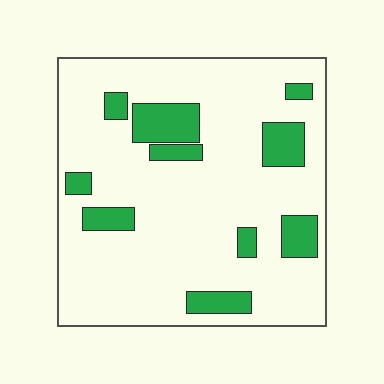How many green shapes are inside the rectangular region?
10.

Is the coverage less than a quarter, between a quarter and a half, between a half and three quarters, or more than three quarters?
Less than a quarter.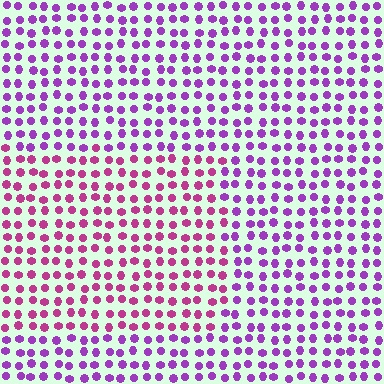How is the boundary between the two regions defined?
The boundary is defined purely by a slight shift in hue (about 35 degrees). Spacing, size, and orientation are identical on both sides.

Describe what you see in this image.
The image is filled with small purple elements in a uniform arrangement. A rectangle-shaped region is visible where the elements are tinted to a slightly different hue, forming a subtle color boundary.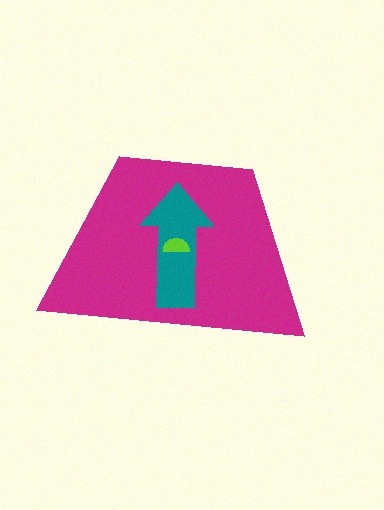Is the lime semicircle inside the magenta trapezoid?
Yes.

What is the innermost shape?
The lime semicircle.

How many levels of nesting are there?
3.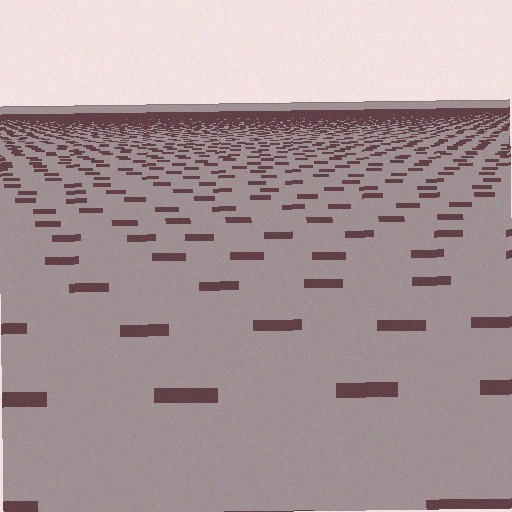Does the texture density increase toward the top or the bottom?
Density increases toward the top.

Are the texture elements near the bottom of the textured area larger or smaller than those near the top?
Larger. Near the bottom, elements are closer to the viewer and appear at a bigger on-screen size.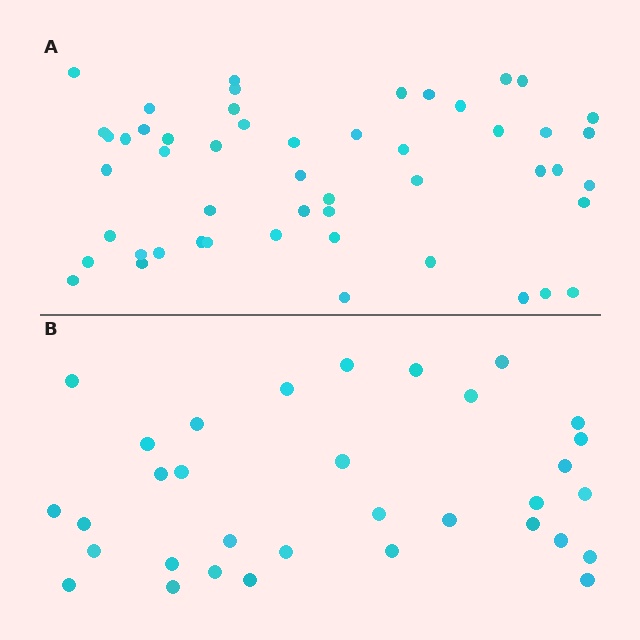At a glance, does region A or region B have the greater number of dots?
Region A (the top region) has more dots.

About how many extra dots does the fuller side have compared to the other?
Region A has approximately 20 more dots than region B.